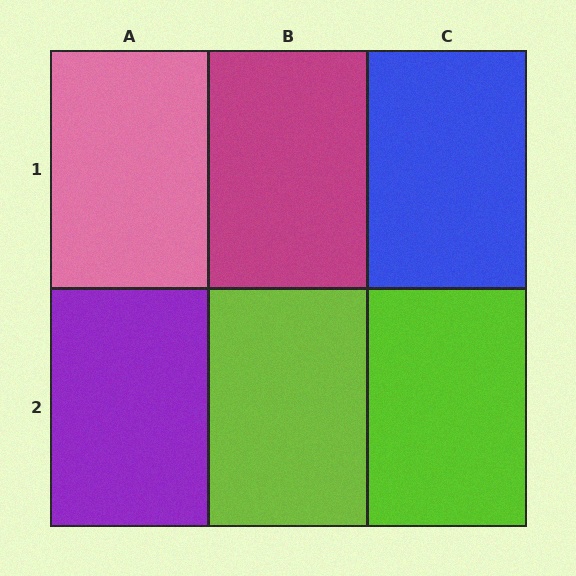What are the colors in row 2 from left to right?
Purple, lime, lime.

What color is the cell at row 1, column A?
Pink.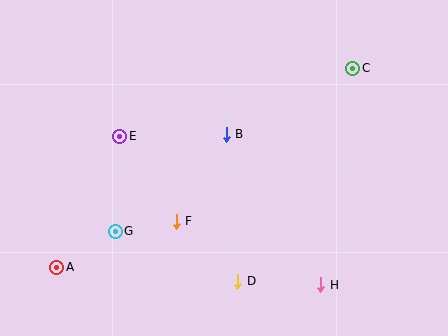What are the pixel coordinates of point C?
Point C is at (353, 68).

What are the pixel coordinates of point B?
Point B is at (226, 134).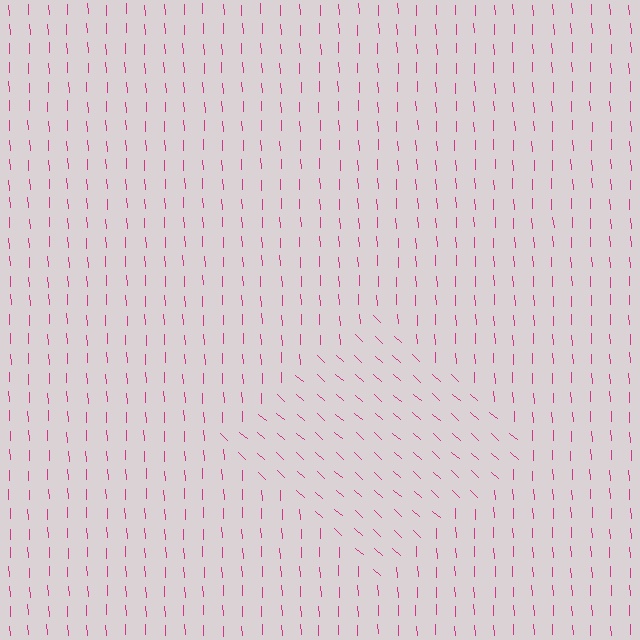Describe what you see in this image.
The image is filled with small magenta line segments. A diamond region in the image has lines oriented differently from the surrounding lines, creating a visible texture boundary.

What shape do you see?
I see a diamond.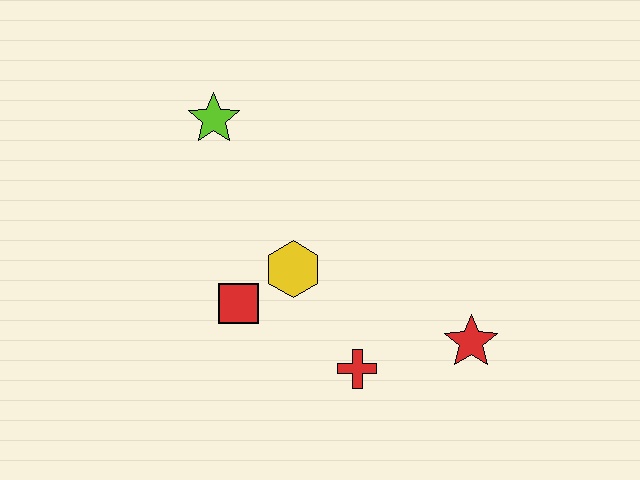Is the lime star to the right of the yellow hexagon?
No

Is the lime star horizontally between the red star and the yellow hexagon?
No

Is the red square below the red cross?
No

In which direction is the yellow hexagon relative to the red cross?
The yellow hexagon is above the red cross.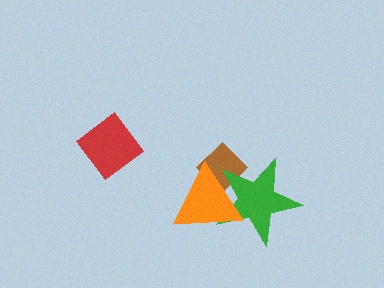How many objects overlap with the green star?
2 objects overlap with the green star.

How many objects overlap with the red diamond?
0 objects overlap with the red diamond.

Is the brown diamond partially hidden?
Yes, it is partially covered by another shape.